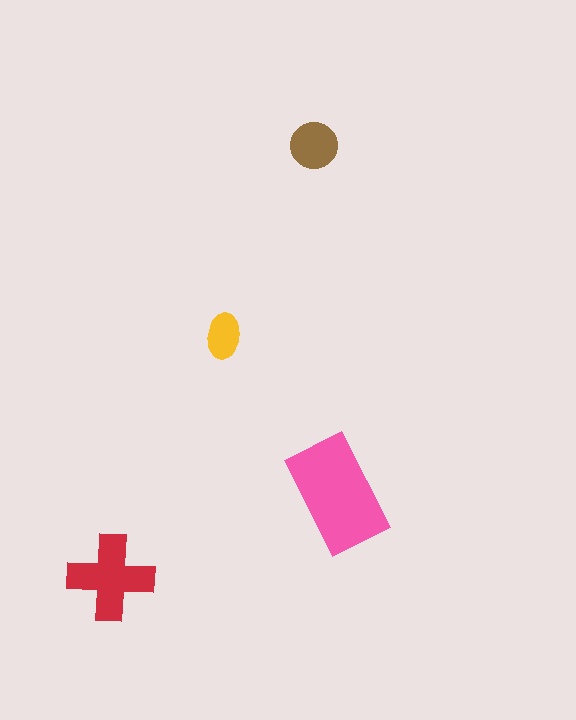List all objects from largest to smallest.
The pink rectangle, the red cross, the brown circle, the yellow ellipse.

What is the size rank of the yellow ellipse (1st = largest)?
4th.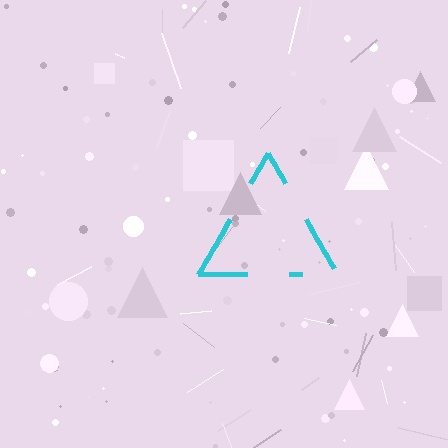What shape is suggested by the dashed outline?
The dashed outline suggests a triangle.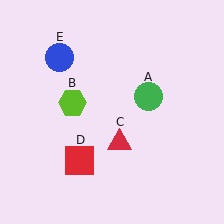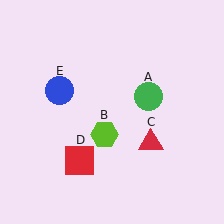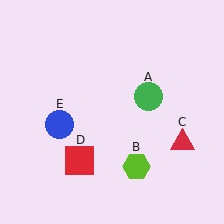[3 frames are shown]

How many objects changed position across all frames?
3 objects changed position: lime hexagon (object B), red triangle (object C), blue circle (object E).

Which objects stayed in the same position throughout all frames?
Green circle (object A) and red square (object D) remained stationary.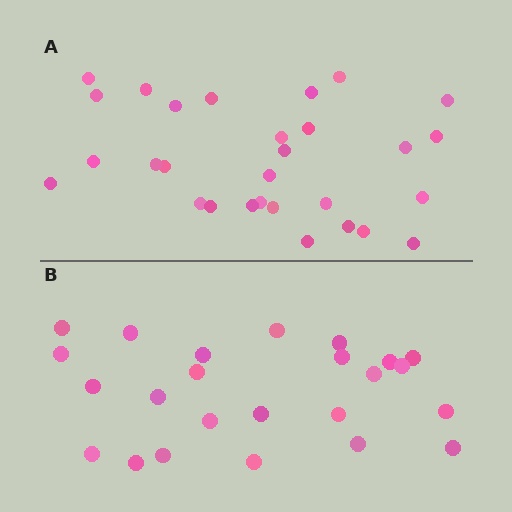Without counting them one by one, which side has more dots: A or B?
Region A (the top region) has more dots.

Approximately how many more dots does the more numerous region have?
Region A has about 5 more dots than region B.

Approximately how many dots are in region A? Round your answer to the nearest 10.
About 30 dots. (The exact count is 29, which rounds to 30.)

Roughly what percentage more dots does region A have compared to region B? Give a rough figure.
About 20% more.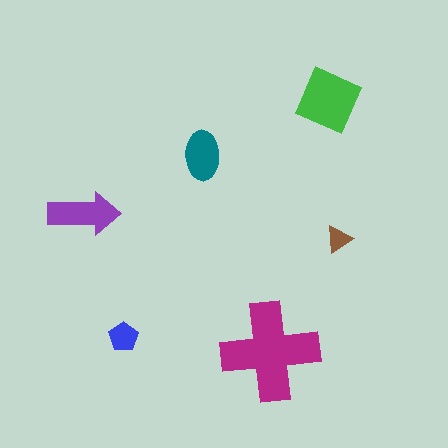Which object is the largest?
The magenta cross.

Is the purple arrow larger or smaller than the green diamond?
Smaller.